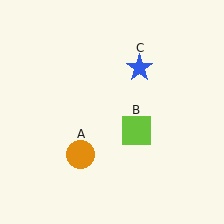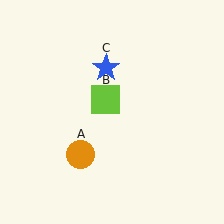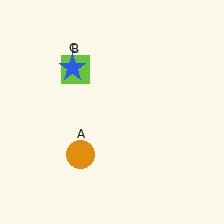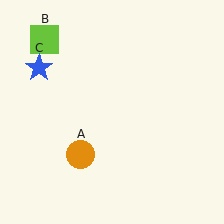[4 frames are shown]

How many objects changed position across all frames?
2 objects changed position: lime square (object B), blue star (object C).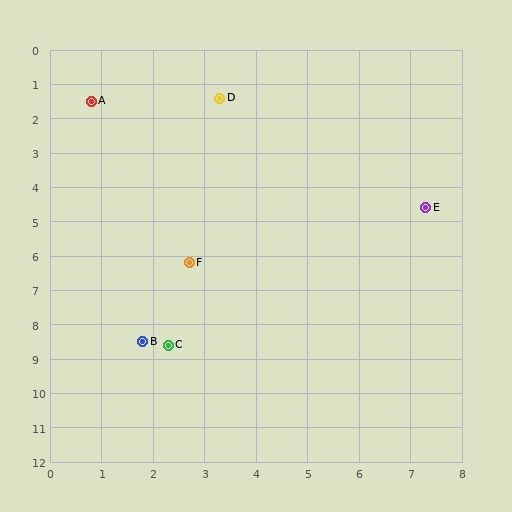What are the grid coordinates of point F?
Point F is at approximately (2.7, 6.2).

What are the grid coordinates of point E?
Point E is at approximately (7.3, 4.6).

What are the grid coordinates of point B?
Point B is at approximately (1.8, 8.5).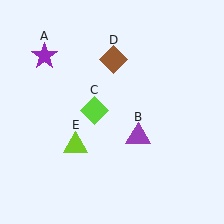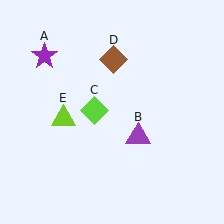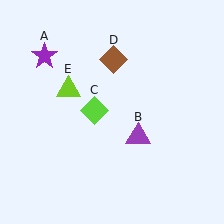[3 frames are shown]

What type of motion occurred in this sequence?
The lime triangle (object E) rotated clockwise around the center of the scene.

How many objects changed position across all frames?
1 object changed position: lime triangle (object E).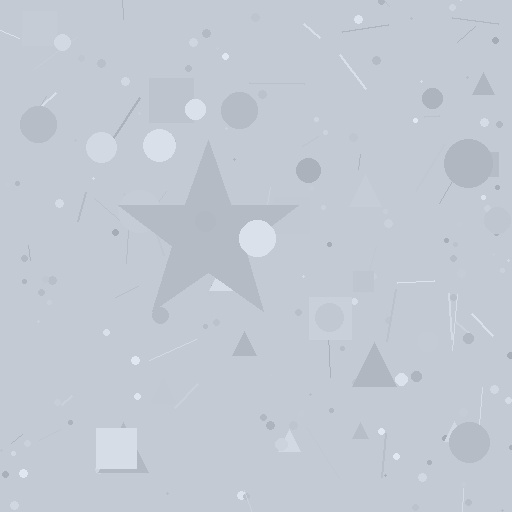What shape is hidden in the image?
A star is hidden in the image.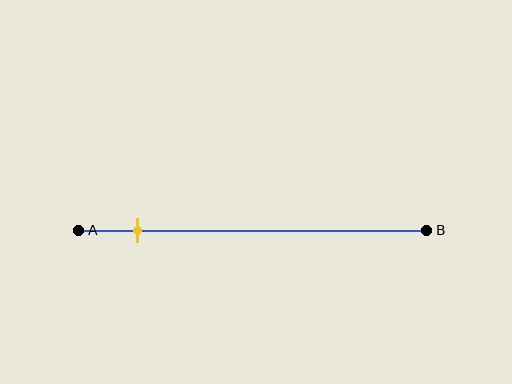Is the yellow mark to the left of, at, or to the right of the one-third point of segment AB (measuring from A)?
The yellow mark is to the left of the one-third point of segment AB.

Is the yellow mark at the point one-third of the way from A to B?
No, the mark is at about 15% from A, not at the 33% one-third point.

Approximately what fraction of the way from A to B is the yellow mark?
The yellow mark is approximately 15% of the way from A to B.